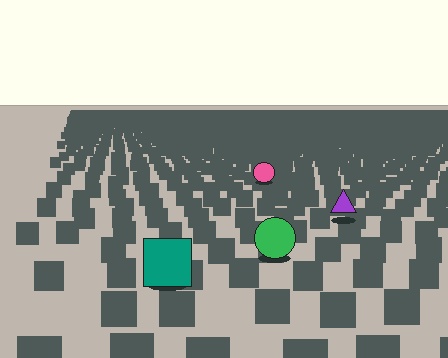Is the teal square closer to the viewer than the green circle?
Yes. The teal square is closer — you can tell from the texture gradient: the ground texture is coarser near it.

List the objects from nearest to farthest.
From nearest to farthest: the teal square, the green circle, the purple triangle, the pink circle.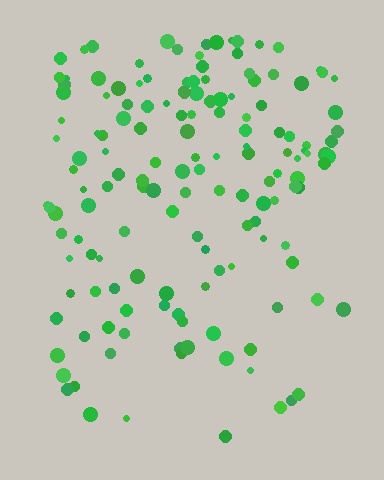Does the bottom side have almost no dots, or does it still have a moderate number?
Still a moderate number, just noticeably fewer than the top.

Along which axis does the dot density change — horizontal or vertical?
Vertical.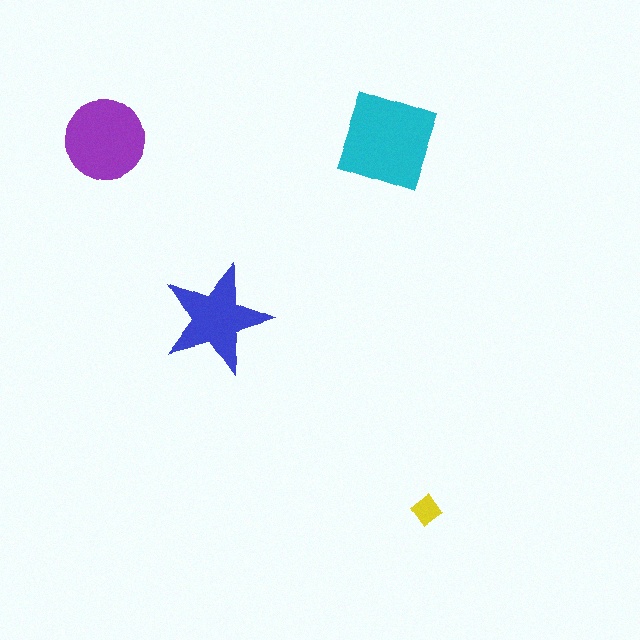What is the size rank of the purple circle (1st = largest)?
2nd.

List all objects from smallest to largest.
The yellow diamond, the blue star, the purple circle, the cyan square.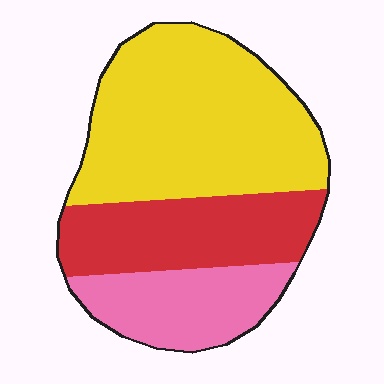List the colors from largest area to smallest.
From largest to smallest: yellow, red, pink.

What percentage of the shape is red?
Red takes up between a quarter and a half of the shape.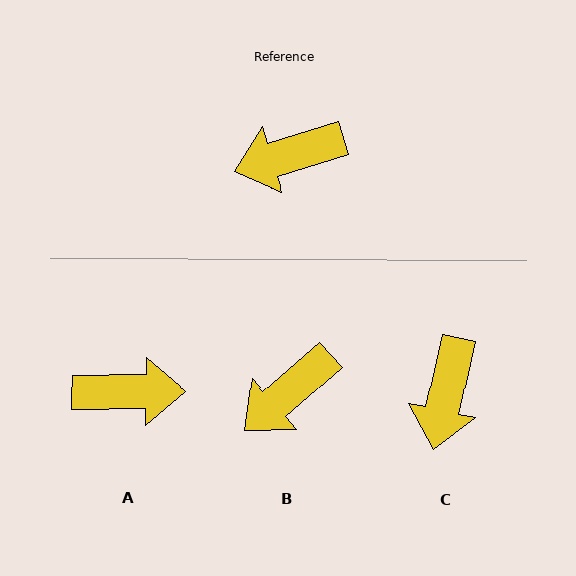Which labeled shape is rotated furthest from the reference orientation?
A, about 164 degrees away.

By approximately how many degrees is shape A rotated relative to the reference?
Approximately 164 degrees counter-clockwise.